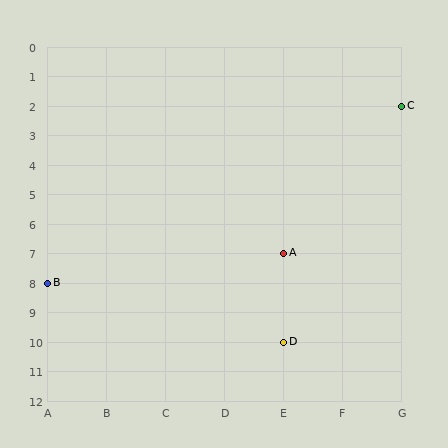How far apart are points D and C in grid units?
Points D and C are 2 columns and 8 rows apart (about 8.2 grid units diagonally).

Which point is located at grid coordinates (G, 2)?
Point C is at (G, 2).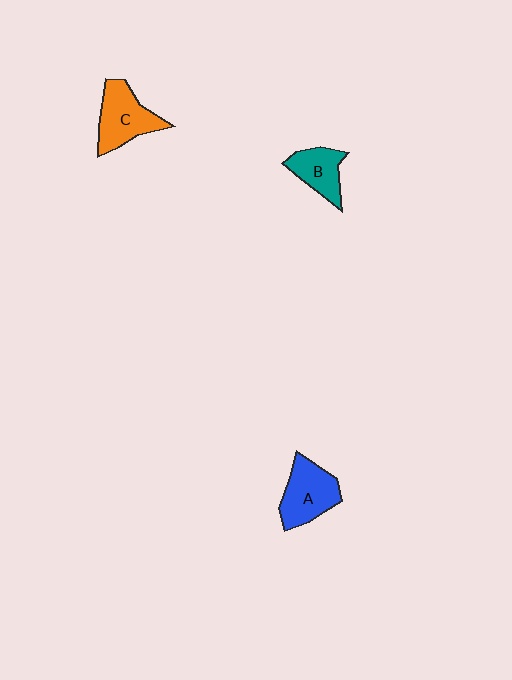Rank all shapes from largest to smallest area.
From largest to smallest: C (orange), A (blue), B (teal).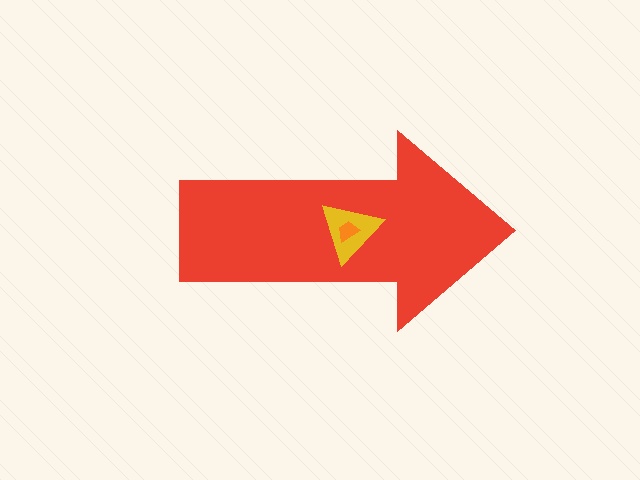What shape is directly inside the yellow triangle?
The orange trapezoid.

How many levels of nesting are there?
3.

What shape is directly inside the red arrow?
The yellow triangle.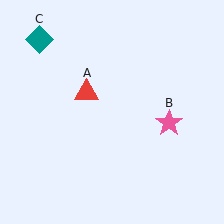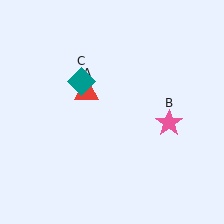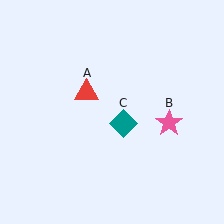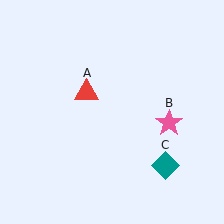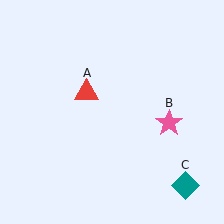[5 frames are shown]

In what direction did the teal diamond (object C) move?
The teal diamond (object C) moved down and to the right.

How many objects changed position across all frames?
1 object changed position: teal diamond (object C).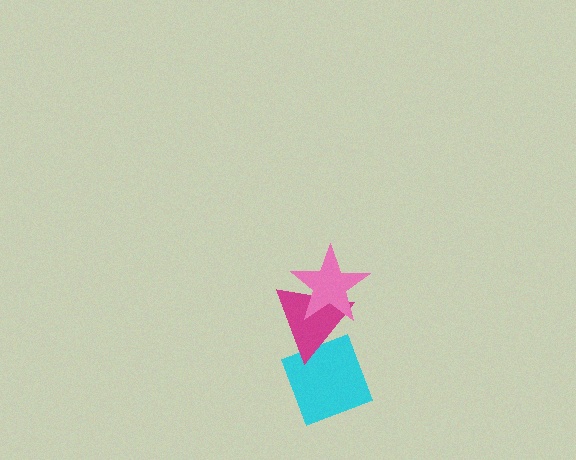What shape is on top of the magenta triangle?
The pink star is on top of the magenta triangle.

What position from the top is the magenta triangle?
The magenta triangle is 2nd from the top.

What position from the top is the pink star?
The pink star is 1st from the top.